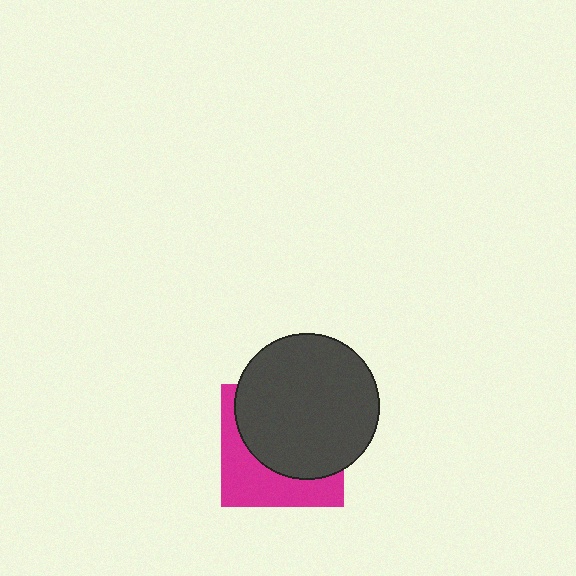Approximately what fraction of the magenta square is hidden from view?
Roughly 61% of the magenta square is hidden behind the dark gray circle.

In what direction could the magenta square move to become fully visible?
The magenta square could move toward the lower-left. That would shift it out from behind the dark gray circle entirely.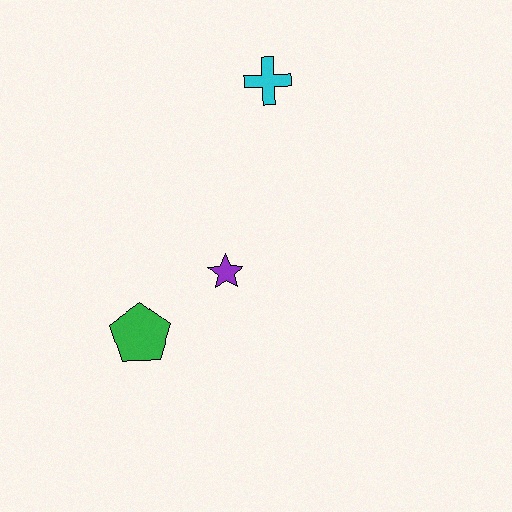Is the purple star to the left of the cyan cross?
Yes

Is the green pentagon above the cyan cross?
No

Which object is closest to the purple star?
The green pentagon is closest to the purple star.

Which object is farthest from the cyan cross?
The green pentagon is farthest from the cyan cross.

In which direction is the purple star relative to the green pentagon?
The purple star is to the right of the green pentagon.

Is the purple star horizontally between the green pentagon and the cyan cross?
Yes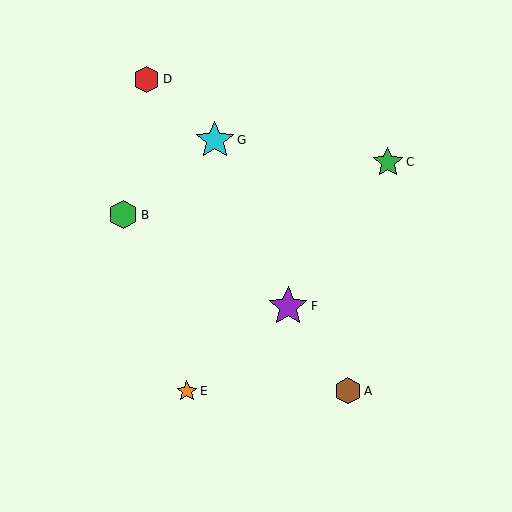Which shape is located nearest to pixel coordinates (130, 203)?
The green hexagon (labeled B) at (123, 215) is nearest to that location.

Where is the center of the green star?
The center of the green star is at (388, 162).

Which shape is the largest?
The purple star (labeled F) is the largest.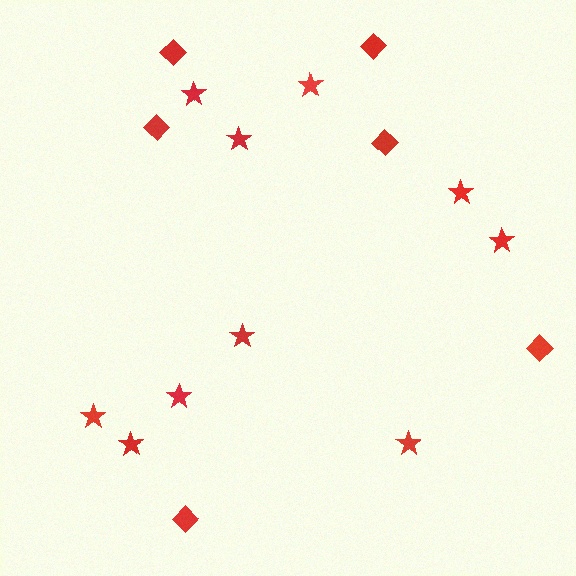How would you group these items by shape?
There are 2 groups: one group of diamonds (6) and one group of stars (10).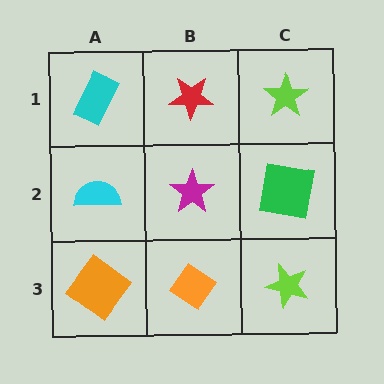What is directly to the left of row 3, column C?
An orange diamond.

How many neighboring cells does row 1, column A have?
2.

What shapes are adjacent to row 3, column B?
A magenta star (row 2, column B), an orange diamond (row 3, column A), a lime star (row 3, column C).